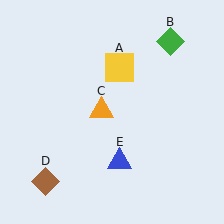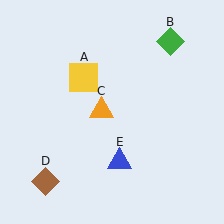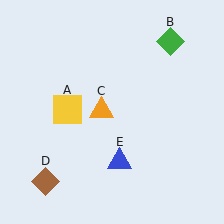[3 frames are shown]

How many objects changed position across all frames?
1 object changed position: yellow square (object A).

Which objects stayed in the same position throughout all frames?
Green diamond (object B) and orange triangle (object C) and brown diamond (object D) and blue triangle (object E) remained stationary.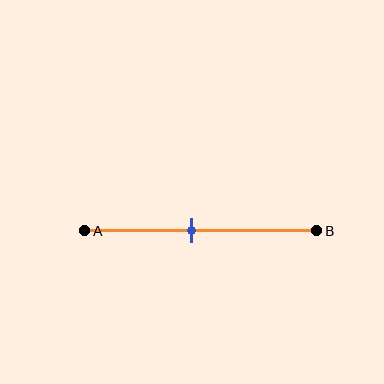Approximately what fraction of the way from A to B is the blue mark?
The blue mark is approximately 45% of the way from A to B.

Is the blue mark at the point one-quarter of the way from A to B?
No, the mark is at about 45% from A, not at the 25% one-quarter point.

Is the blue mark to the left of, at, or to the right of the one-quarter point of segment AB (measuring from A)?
The blue mark is to the right of the one-quarter point of segment AB.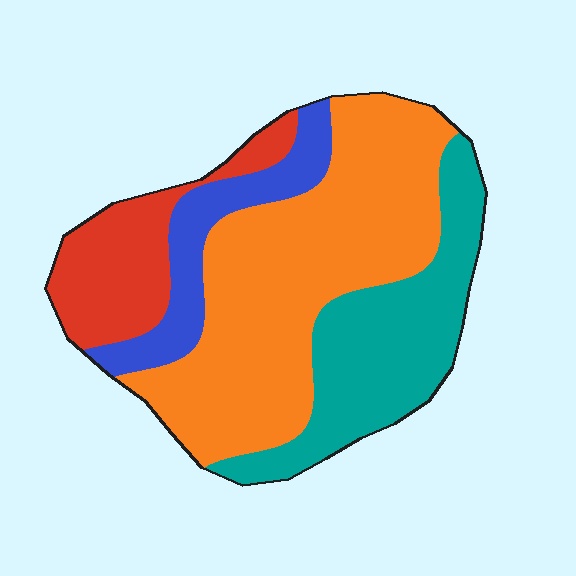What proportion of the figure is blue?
Blue covers 13% of the figure.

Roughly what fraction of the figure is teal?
Teal covers 25% of the figure.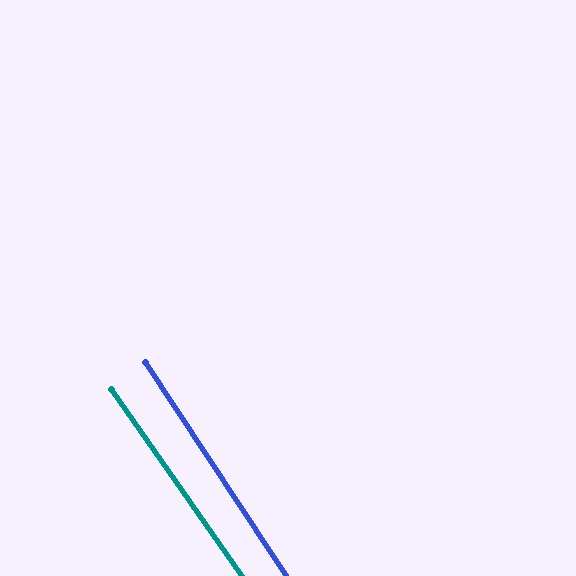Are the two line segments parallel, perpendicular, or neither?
Parallel — their directions differ by only 1.5°.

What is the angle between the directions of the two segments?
Approximately 2 degrees.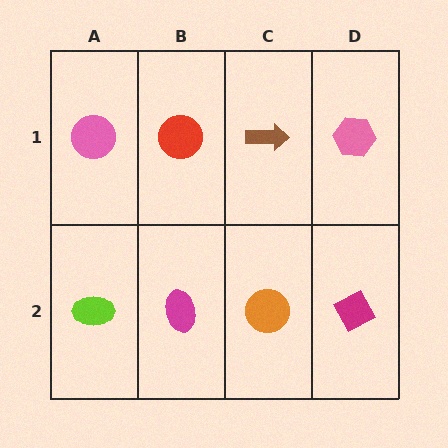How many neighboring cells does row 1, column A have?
2.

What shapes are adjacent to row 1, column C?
An orange circle (row 2, column C), a red circle (row 1, column B), a pink hexagon (row 1, column D).